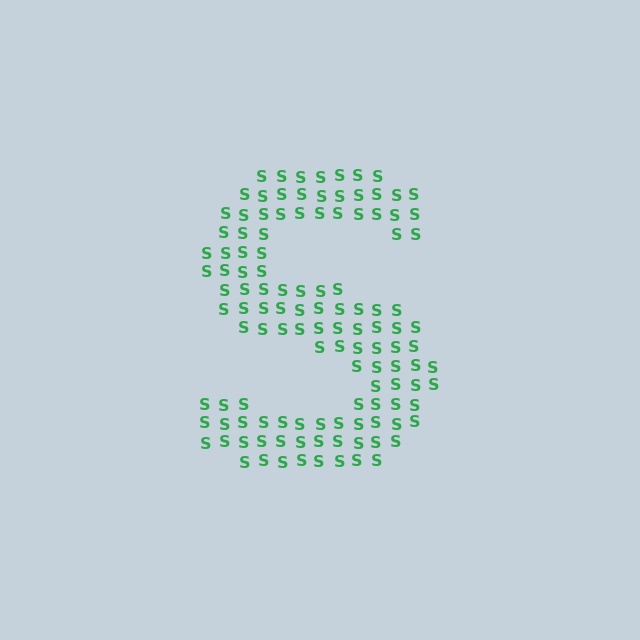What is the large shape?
The large shape is the letter S.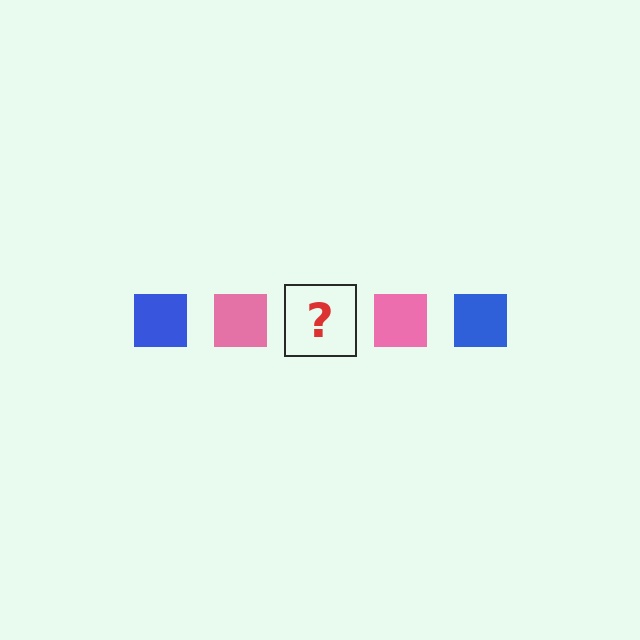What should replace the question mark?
The question mark should be replaced with a blue square.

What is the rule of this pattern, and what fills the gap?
The rule is that the pattern cycles through blue, pink squares. The gap should be filled with a blue square.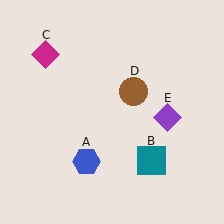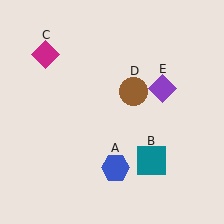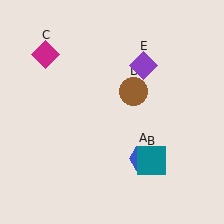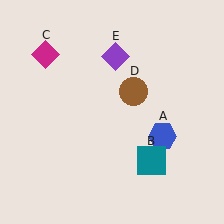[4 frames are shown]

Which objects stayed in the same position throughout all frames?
Teal square (object B) and magenta diamond (object C) and brown circle (object D) remained stationary.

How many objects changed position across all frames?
2 objects changed position: blue hexagon (object A), purple diamond (object E).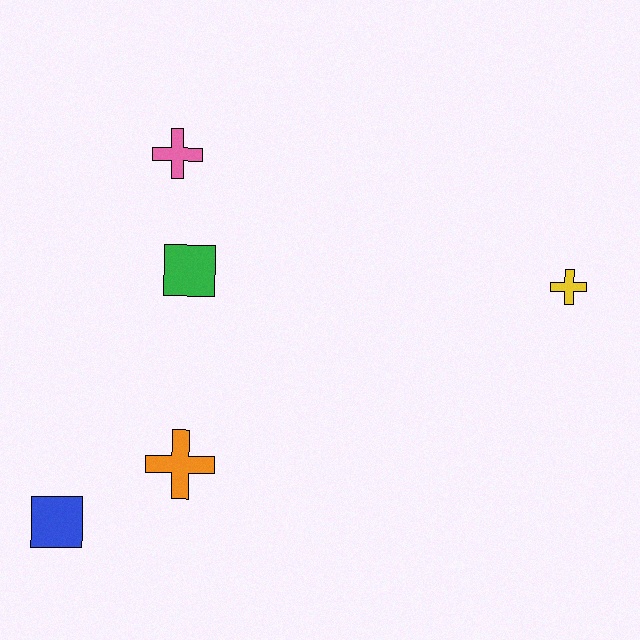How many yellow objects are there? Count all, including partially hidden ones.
There is 1 yellow object.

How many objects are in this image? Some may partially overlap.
There are 5 objects.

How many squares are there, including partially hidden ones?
There are 2 squares.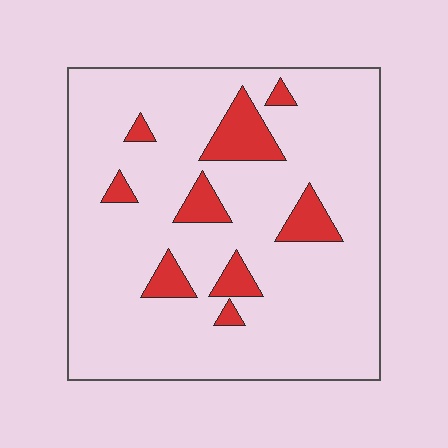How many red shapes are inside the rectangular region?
9.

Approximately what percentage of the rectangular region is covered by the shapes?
Approximately 10%.